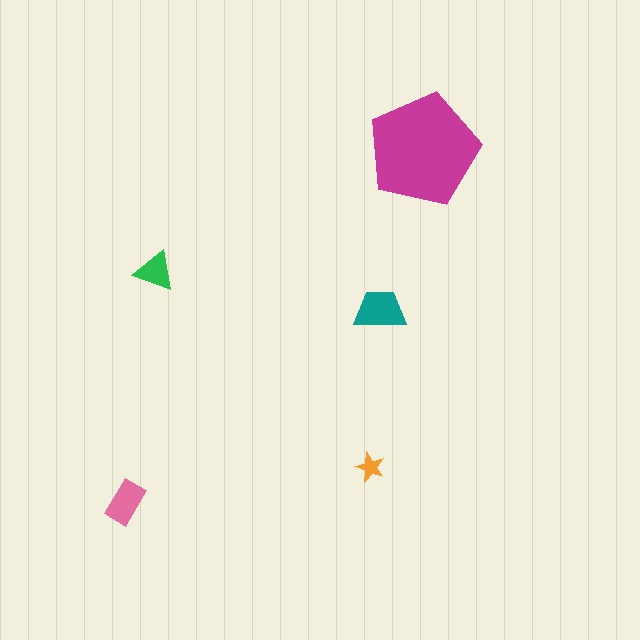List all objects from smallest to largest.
The orange star, the green triangle, the pink rectangle, the teal trapezoid, the magenta pentagon.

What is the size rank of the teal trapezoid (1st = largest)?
2nd.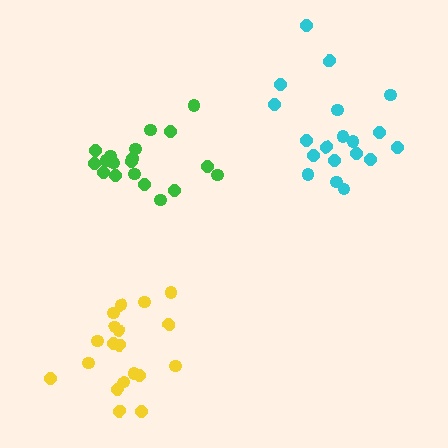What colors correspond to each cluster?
The clusters are colored: cyan, green, yellow.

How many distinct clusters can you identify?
There are 3 distinct clusters.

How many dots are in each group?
Group 1: 19 dots, Group 2: 19 dots, Group 3: 19 dots (57 total).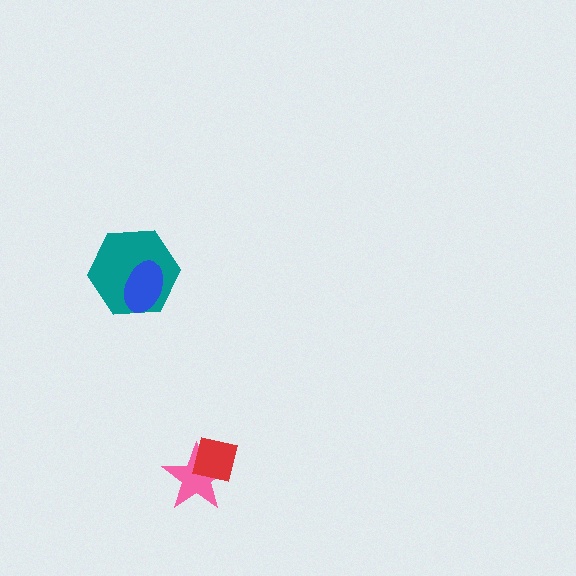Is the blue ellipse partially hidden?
No, no other shape covers it.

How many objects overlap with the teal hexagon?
1 object overlaps with the teal hexagon.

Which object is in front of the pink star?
The red square is in front of the pink star.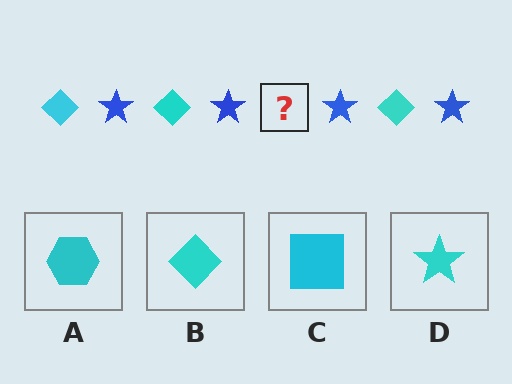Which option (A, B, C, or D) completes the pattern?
B.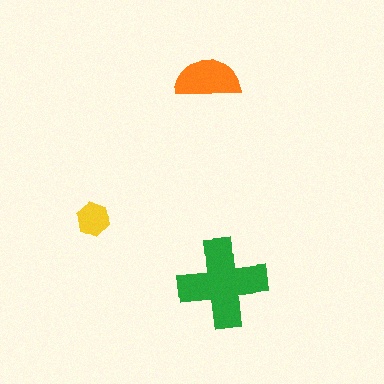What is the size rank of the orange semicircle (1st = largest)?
2nd.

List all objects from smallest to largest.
The yellow hexagon, the orange semicircle, the green cross.